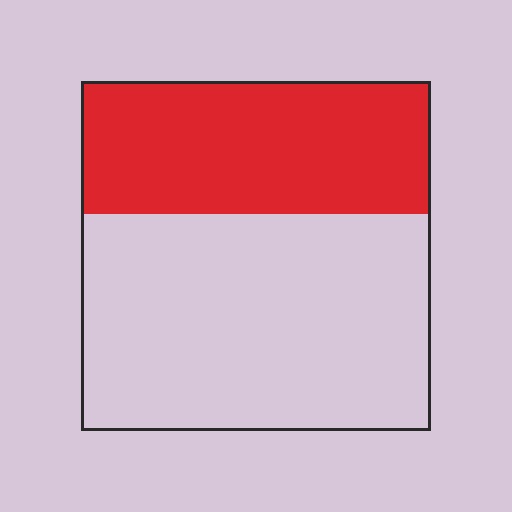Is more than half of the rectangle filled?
No.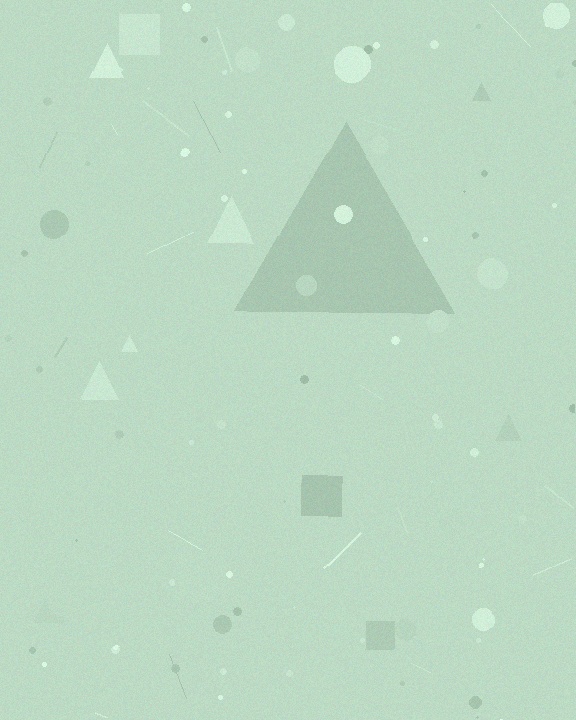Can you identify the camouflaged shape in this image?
The camouflaged shape is a triangle.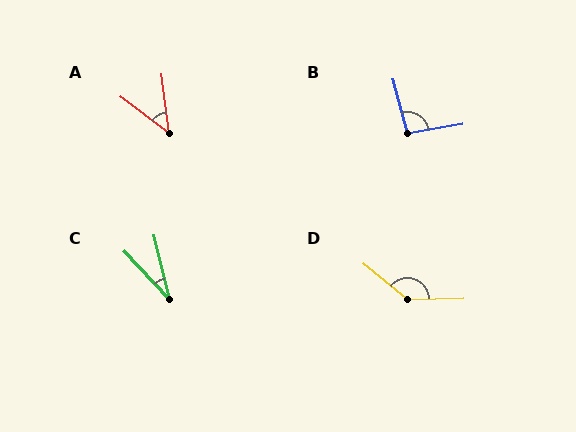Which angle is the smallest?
C, at approximately 30 degrees.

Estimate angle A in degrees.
Approximately 46 degrees.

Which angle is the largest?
D, at approximately 139 degrees.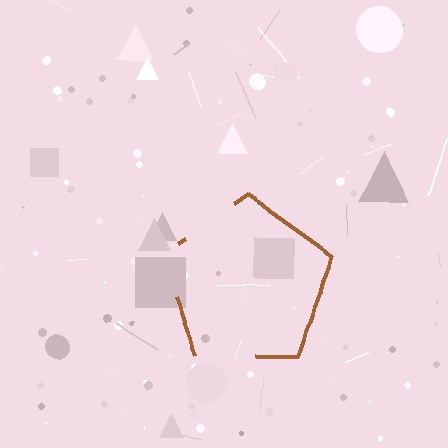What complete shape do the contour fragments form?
The contour fragments form a pentagon.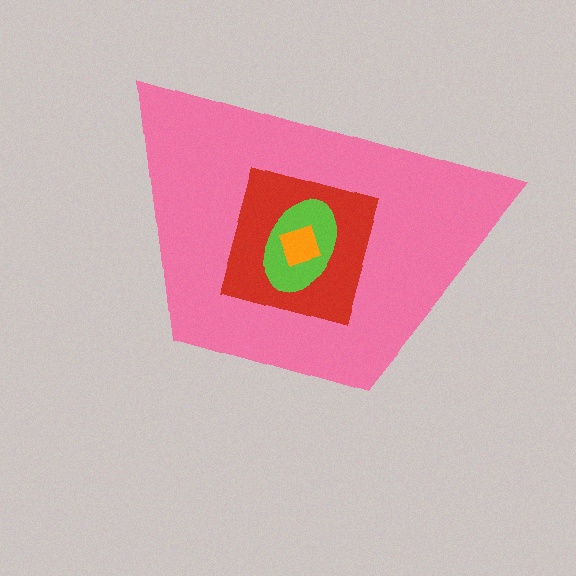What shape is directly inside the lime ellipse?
The orange square.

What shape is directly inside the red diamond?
The lime ellipse.